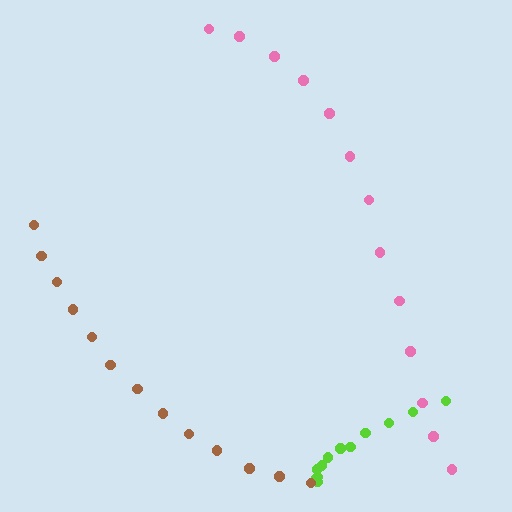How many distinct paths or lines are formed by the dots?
There are 3 distinct paths.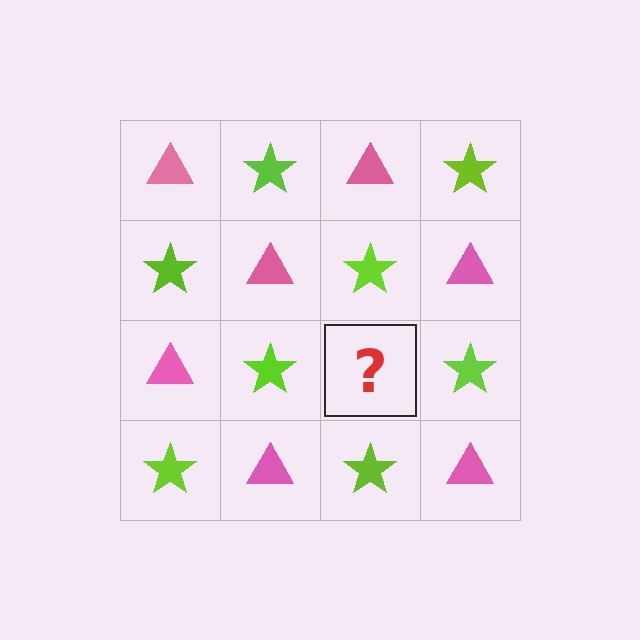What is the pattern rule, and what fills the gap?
The rule is that it alternates pink triangle and lime star in a checkerboard pattern. The gap should be filled with a pink triangle.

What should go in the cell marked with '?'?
The missing cell should contain a pink triangle.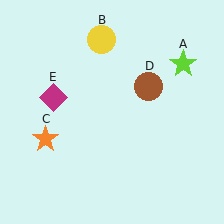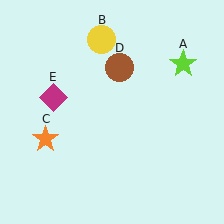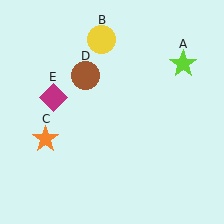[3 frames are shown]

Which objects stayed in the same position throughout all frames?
Lime star (object A) and yellow circle (object B) and orange star (object C) and magenta diamond (object E) remained stationary.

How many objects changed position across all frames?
1 object changed position: brown circle (object D).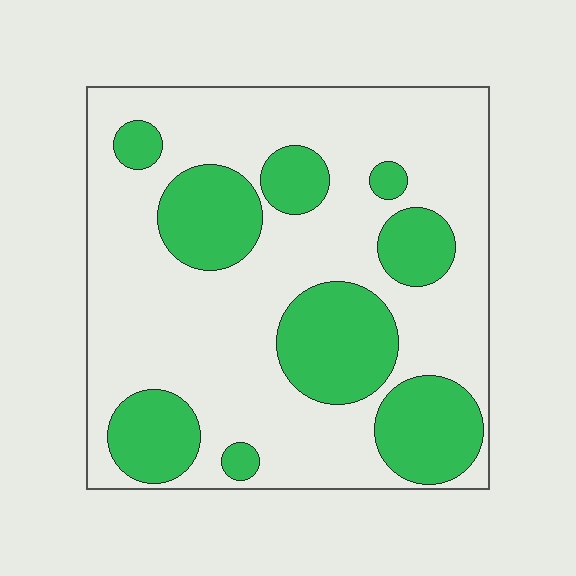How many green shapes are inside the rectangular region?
9.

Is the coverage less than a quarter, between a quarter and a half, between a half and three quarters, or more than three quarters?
Between a quarter and a half.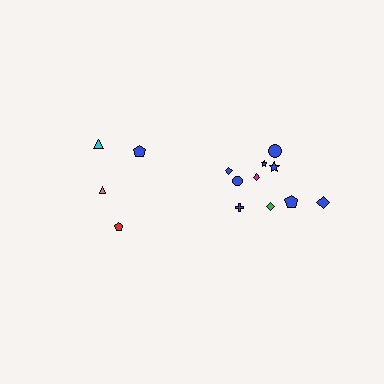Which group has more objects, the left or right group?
The right group.